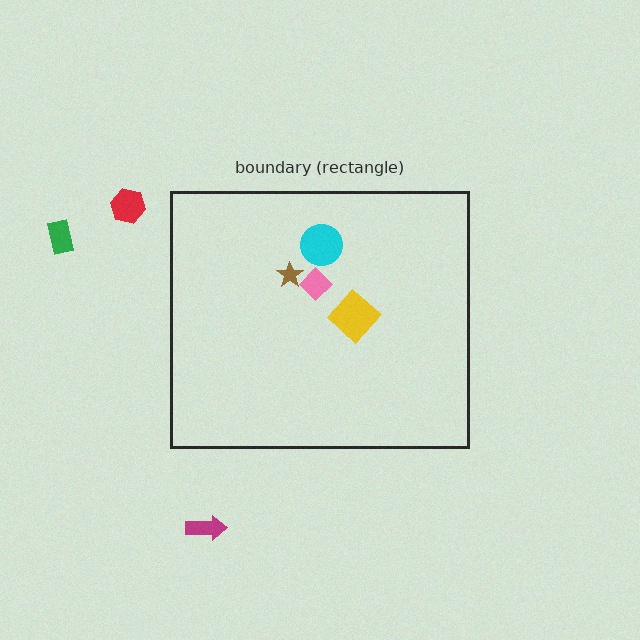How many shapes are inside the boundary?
4 inside, 3 outside.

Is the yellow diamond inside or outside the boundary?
Inside.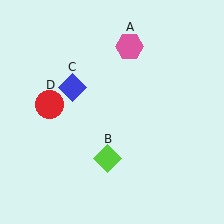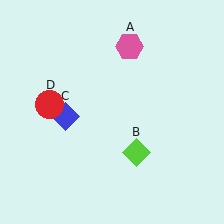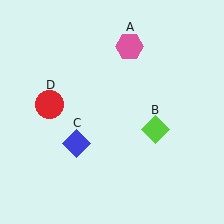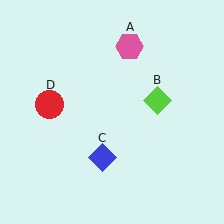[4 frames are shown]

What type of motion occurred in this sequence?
The lime diamond (object B), blue diamond (object C) rotated counterclockwise around the center of the scene.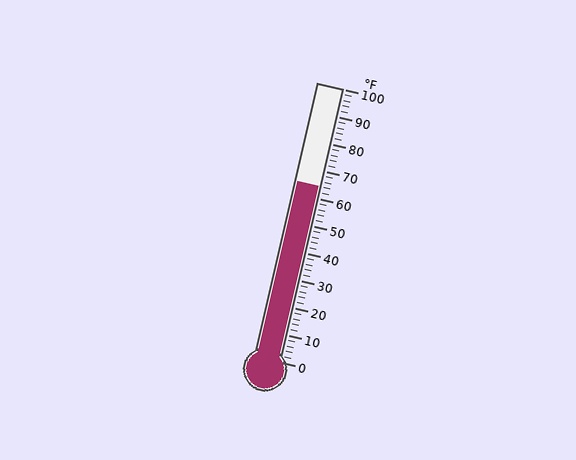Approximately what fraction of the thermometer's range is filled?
The thermometer is filled to approximately 65% of its range.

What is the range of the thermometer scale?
The thermometer scale ranges from 0°F to 100°F.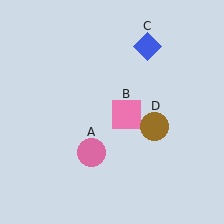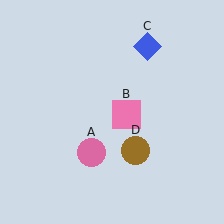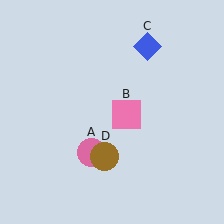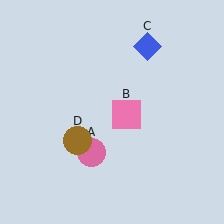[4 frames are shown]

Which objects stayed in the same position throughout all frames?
Pink circle (object A) and pink square (object B) and blue diamond (object C) remained stationary.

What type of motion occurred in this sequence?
The brown circle (object D) rotated clockwise around the center of the scene.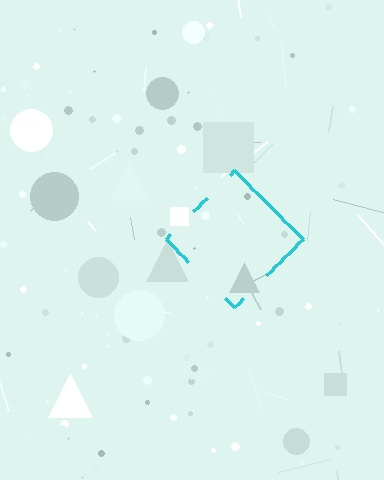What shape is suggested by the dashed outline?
The dashed outline suggests a diamond.